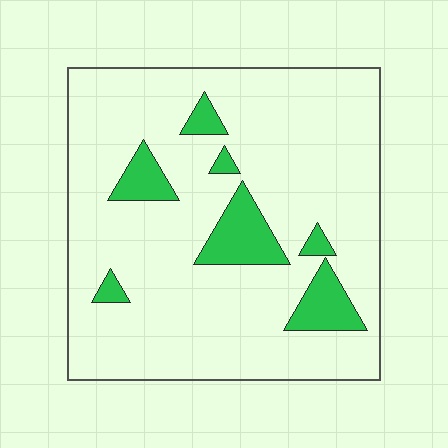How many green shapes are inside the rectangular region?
7.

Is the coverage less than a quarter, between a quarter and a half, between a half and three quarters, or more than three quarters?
Less than a quarter.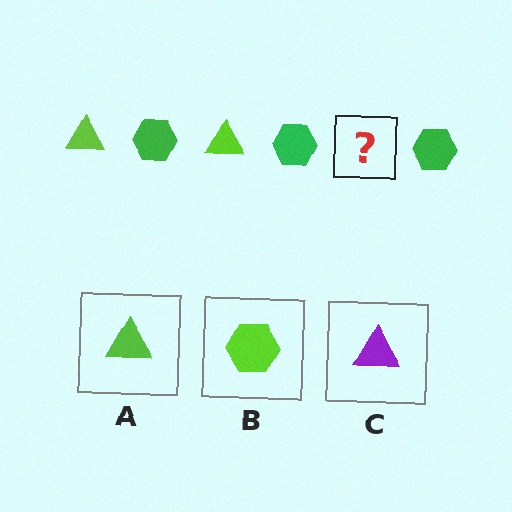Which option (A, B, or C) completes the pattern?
A.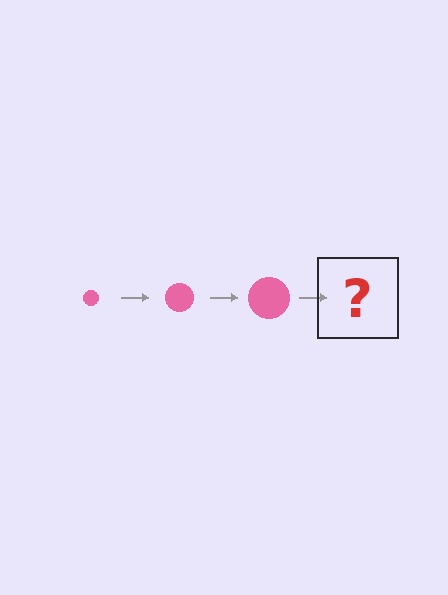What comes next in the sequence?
The next element should be a pink circle, larger than the previous one.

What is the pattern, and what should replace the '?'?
The pattern is that the circle gets progressively larger each step. The '?' should be a pink circle, larger than the previous one.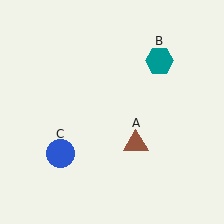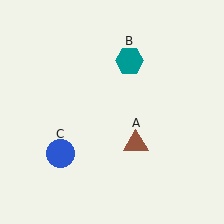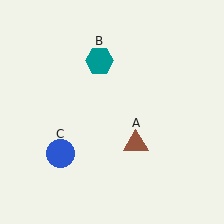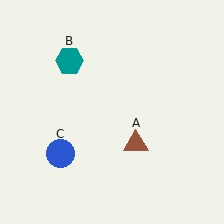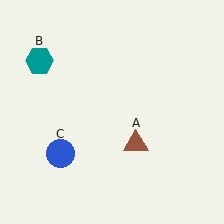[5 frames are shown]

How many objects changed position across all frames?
1 object changed position: teal hexagon (object B).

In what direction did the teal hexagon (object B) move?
The teal hexagon (object B) moved left.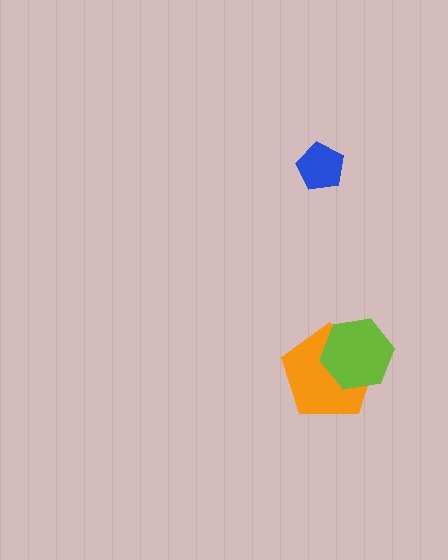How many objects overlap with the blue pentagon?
0 objects overlap with the blue pentagon.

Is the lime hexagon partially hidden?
No, no other shape covers it.